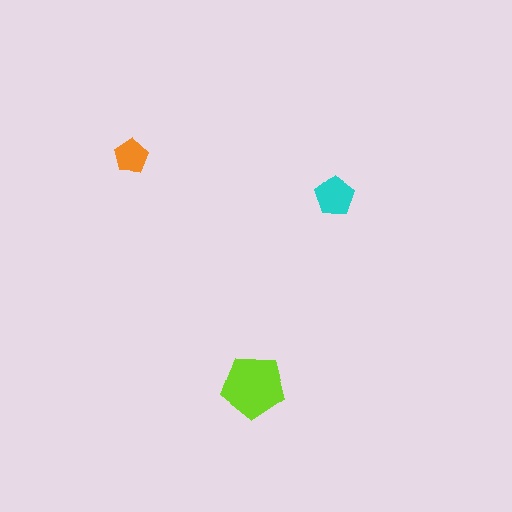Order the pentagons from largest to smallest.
the lime one, the cyan one, the orange one.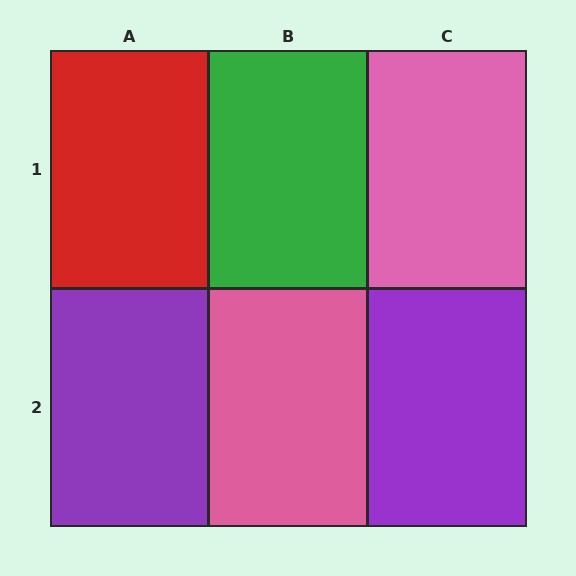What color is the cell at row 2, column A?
Purple.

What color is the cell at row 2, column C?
Purple.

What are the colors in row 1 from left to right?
Red, green, pink.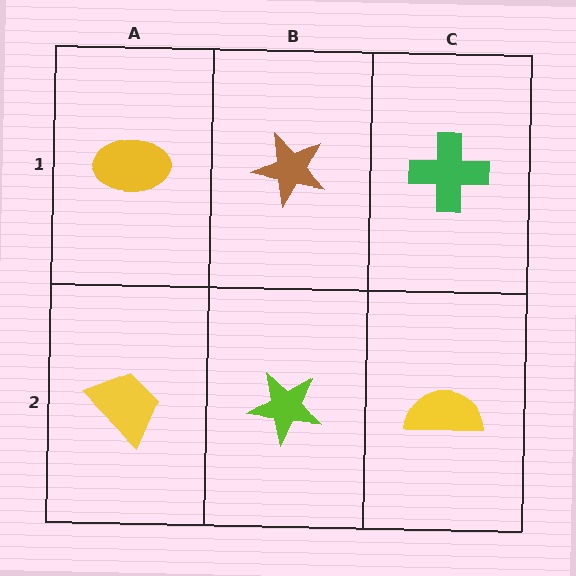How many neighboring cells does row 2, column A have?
2.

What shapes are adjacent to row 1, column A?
A yellow trapezoid (row 2, column A), a brown star (row 1, column B).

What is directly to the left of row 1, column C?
A brown star.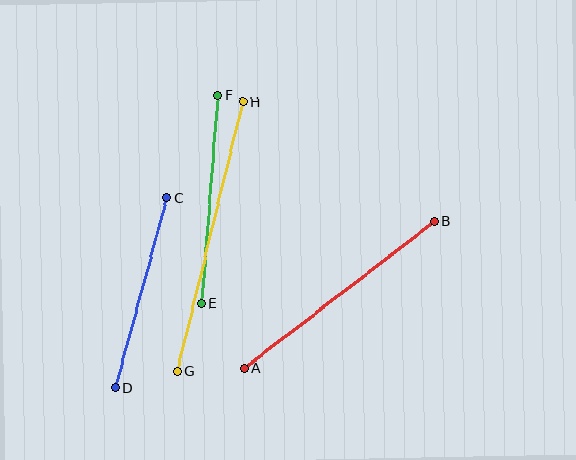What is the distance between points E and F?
The distance is approximately 209 pixels.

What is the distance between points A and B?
The distance is approximately 240 pixels.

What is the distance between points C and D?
The distance is approximately 197 pixels.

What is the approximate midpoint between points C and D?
The midpoint is at approximately (141, 293) pixels.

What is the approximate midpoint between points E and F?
The midpoint is at approximately (210, 200) pixels.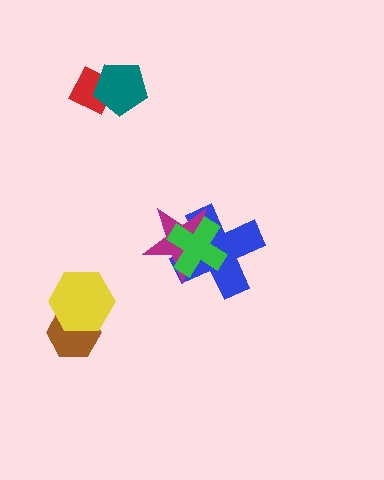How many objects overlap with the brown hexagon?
1 object overlaps with the brown hexagon.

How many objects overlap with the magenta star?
2 objects overlap with the magenta star.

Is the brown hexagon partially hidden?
Yes, it is partially covered by another shape.